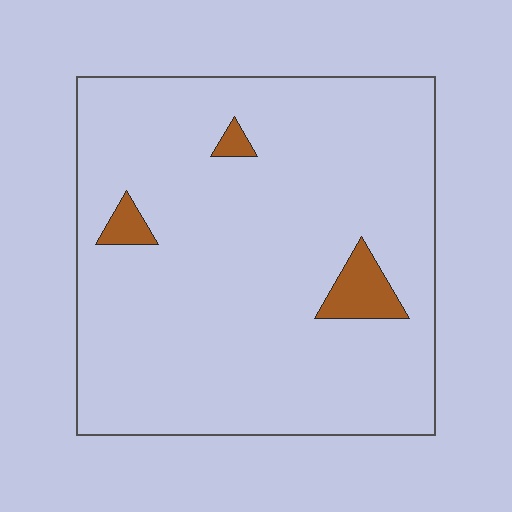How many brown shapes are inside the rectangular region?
3.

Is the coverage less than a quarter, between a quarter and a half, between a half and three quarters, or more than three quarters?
Less than a quarter.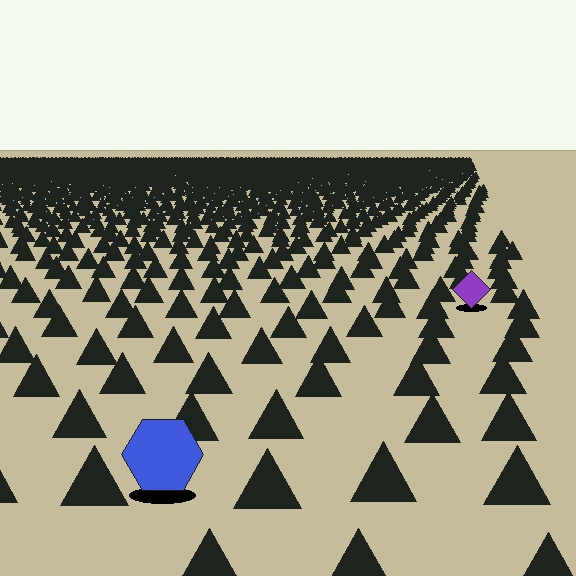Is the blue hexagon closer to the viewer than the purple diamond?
Yes. The blue hexagon is closer — you can tell from the texture gradient: the ground texture is coarser near it.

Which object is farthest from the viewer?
The purple diamond is farthest from the viewer. It appears smaller and the ground texture around it is denser.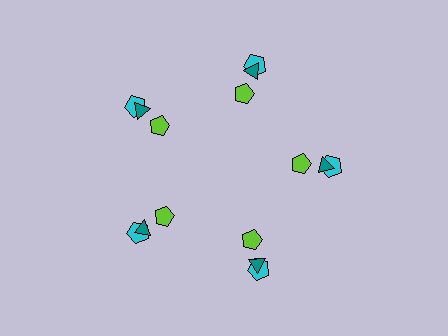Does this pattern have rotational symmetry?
Yes, this pattern has 5-fold rotational symmetry. It looks the same after rotating 72 degrees around the center.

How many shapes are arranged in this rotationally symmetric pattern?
There are 15 shapes, arranged in 5 groups of 3.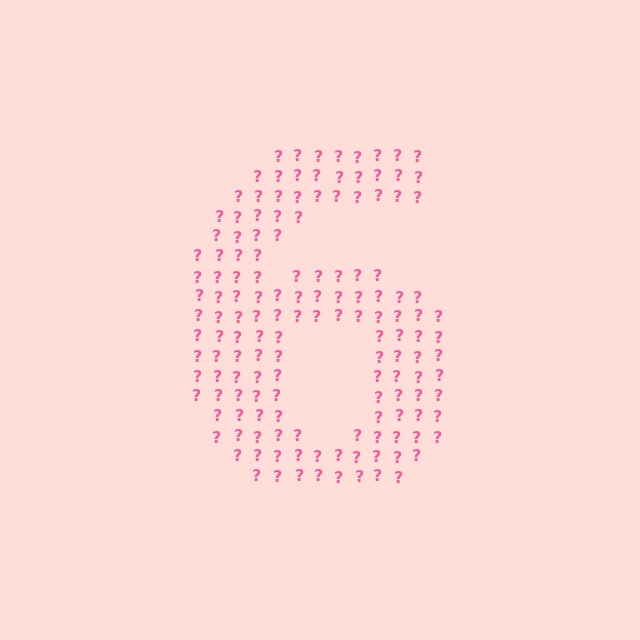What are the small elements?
The small elements are question marks.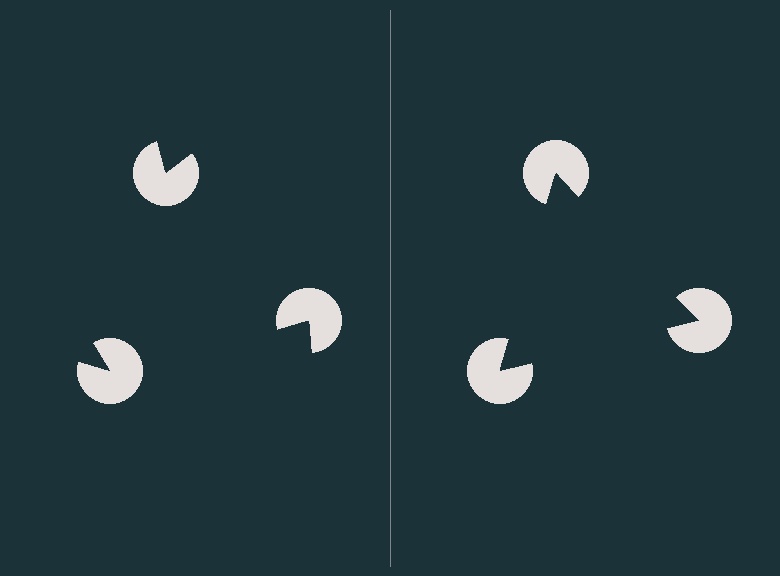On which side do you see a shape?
An illusory triangle appears on the right side. On the left side the wedge cuts are rotated, so no coherent shape forms.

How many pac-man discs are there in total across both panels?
6 — 3 on each side.